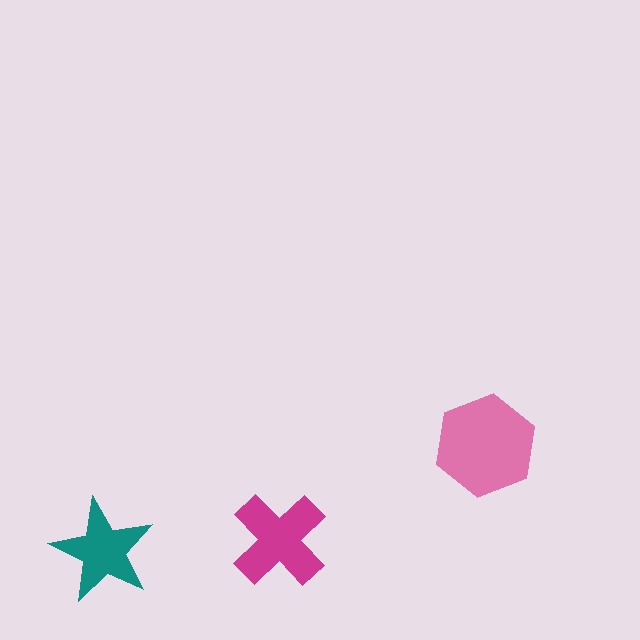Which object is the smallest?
The teal star.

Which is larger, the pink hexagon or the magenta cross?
The pink hexagon.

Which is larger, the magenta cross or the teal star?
The magenta cross.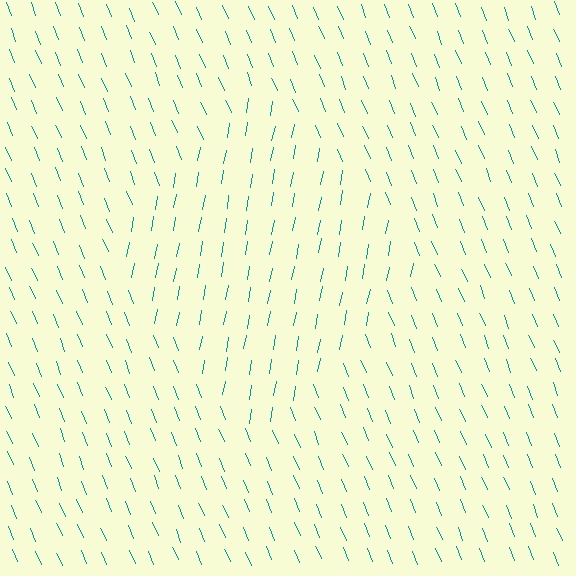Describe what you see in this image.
The image is filled with small teal line segments. A diamond region in the image has lines oriented differently from the surrounding lines, creating a visible texture boundary.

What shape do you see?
I see a diamond.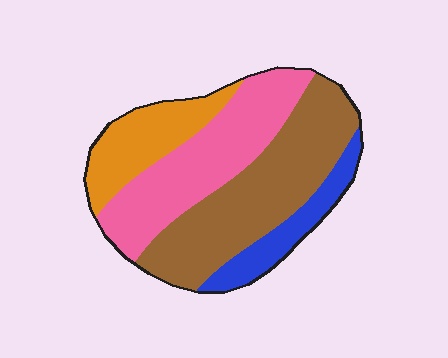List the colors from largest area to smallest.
From largest to smallest: brown, pink, orange, blue.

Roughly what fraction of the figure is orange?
Orange covers around 15% of the figure.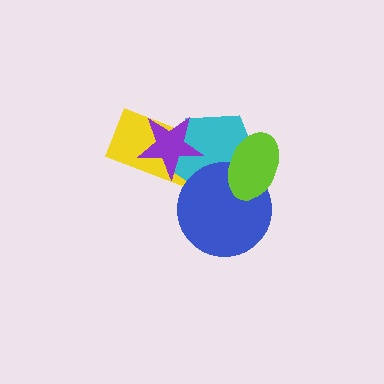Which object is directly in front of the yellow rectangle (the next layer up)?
The cyan pentagon is directly in front of the yellow rectangle.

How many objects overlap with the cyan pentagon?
4 objects overlap with the cyan pentagon.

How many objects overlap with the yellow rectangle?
2 objects overlap with the yellow rectangle.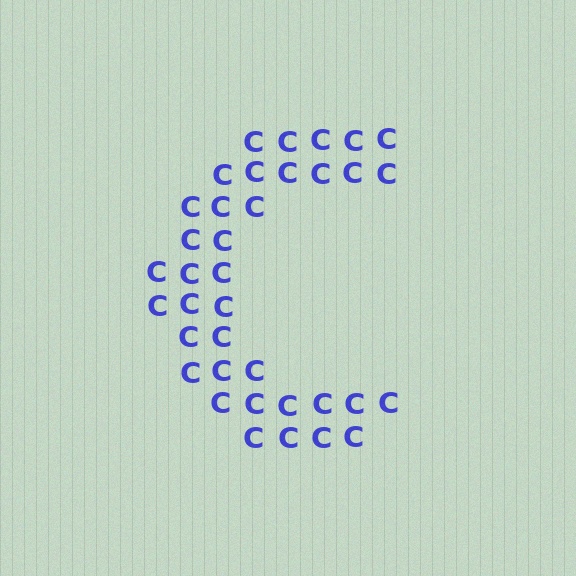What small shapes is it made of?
It is made of small letter C's.